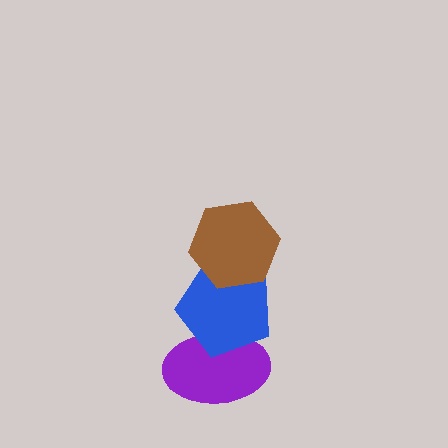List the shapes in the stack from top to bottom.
From top to bottom: the brown hexagon, the blue pentagon, the purple ellipse.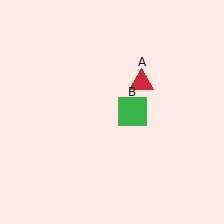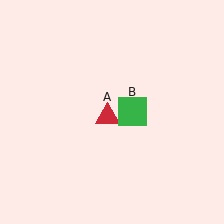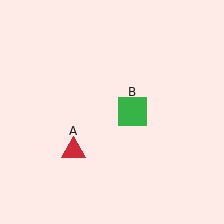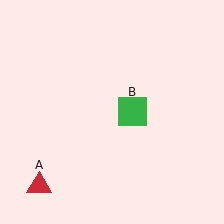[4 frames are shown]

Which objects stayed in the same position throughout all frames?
Green square (object B) remained stationary.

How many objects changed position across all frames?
1 object changed position: red triangle (object A).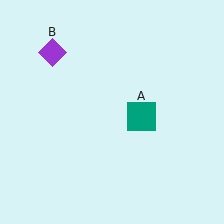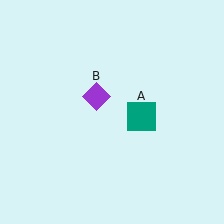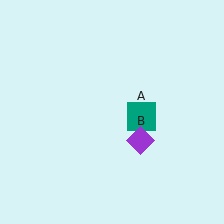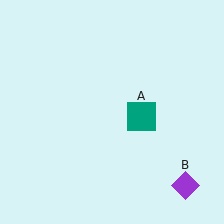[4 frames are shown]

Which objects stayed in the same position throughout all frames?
Teal square (object A) remained stationary.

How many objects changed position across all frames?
1 object changed position: purple diamond (object B).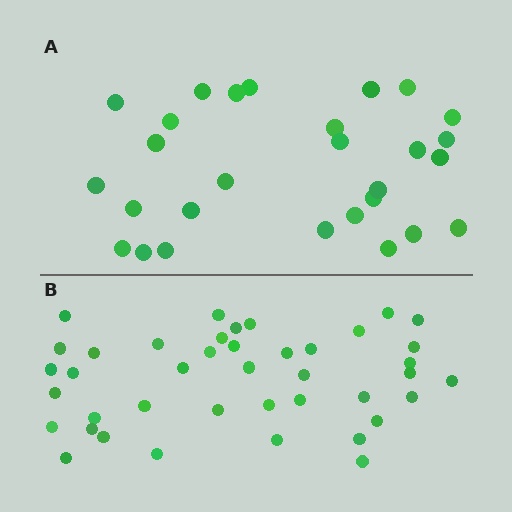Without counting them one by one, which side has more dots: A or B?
Region B (the bottom region) has more dots.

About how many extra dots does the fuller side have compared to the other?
Region B has approximately 15 more dots than region A.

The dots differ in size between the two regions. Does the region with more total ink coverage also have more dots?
No. Region A has more total ink coverage because its dots are larger, but region B actually contains more individual dots. Total area can be misleading — the number of items is what matters here.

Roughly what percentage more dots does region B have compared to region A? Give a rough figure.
About 45% more.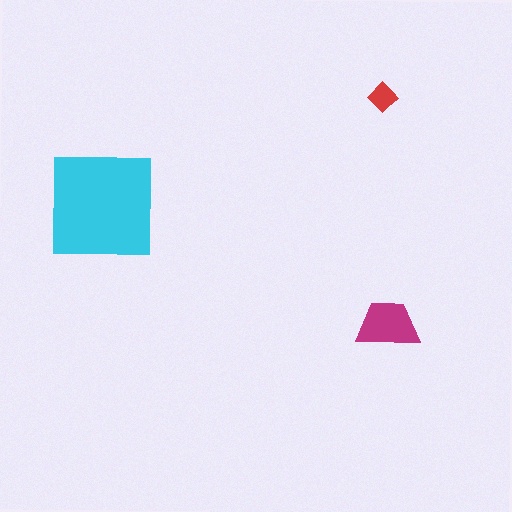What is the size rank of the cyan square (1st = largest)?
1st.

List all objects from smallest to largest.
The red diamond, the magenta trapezoid, the cyan square.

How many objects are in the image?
There are 3 objects in the image.